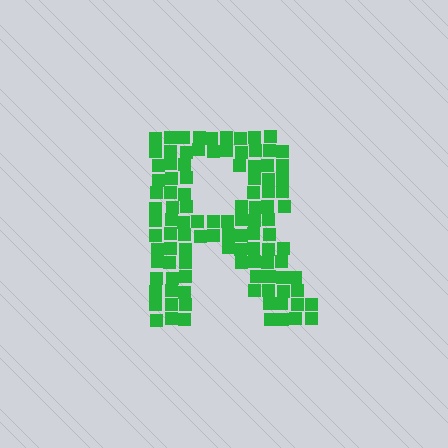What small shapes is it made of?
It is made of small squares.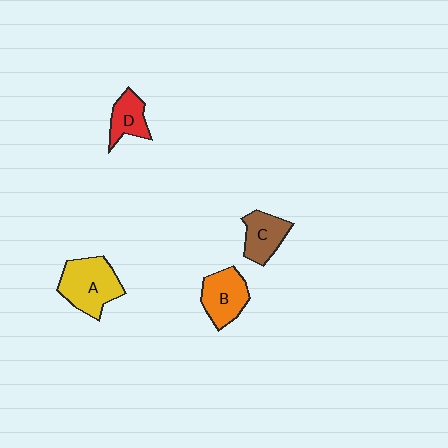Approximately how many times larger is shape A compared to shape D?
Approximately 1.8 times.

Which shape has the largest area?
Shape A (yellow).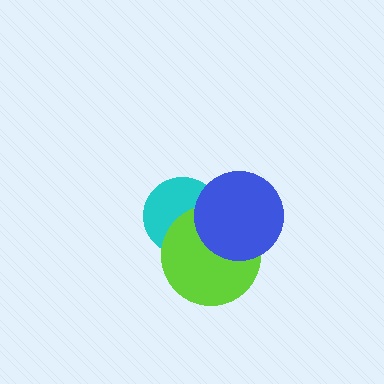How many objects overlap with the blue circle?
2 objects overlap with the blue circle.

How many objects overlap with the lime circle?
2 objects overlap with the lime circle.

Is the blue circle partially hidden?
No, no other shape covers it.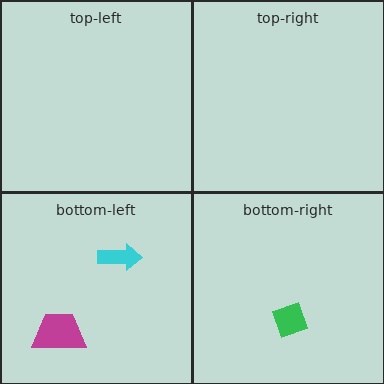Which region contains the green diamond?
The bottom-right region.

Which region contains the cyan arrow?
The bottom-left region.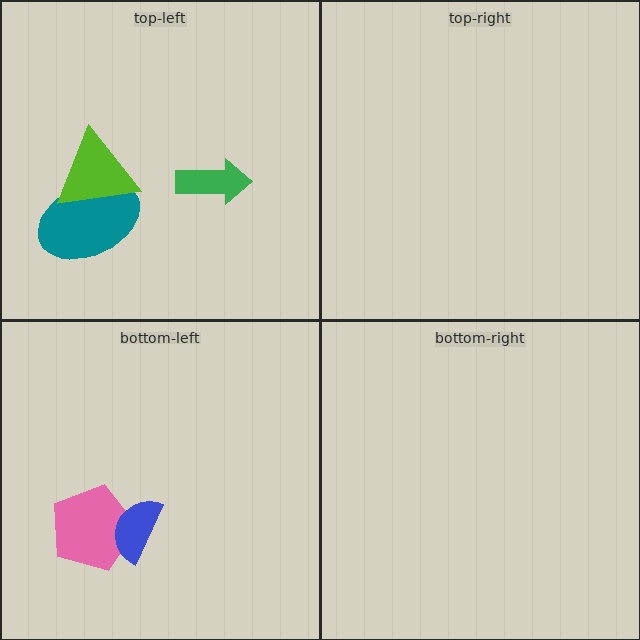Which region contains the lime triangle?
The top-left region.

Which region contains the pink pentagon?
The bottom-left region.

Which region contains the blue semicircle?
The bottom-left region.